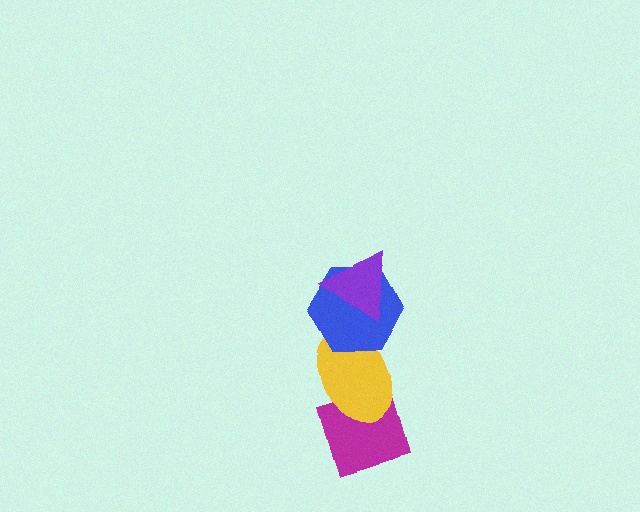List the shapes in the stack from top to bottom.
From top to bottom: the purple triangle, the blue hexagon, the yellow ellipse, the magenta diamond.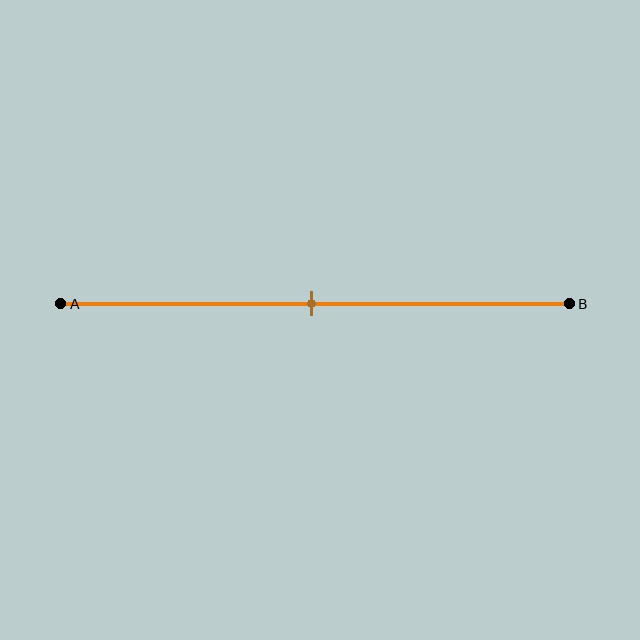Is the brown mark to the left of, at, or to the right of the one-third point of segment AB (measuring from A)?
The brown mark is to the right of the one-third point of segment AB.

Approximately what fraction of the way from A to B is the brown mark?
The brown mark is approximately 50% of the way from A to B.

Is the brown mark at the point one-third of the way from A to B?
No, the mark is at about 50% from A, not at the 33% one-third point.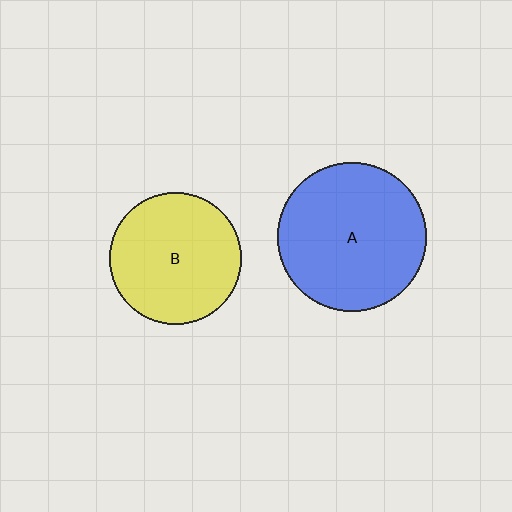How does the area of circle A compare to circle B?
Approximately 1.3 times.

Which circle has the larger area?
Circle A (blue).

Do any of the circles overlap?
No, none of the circles overlap.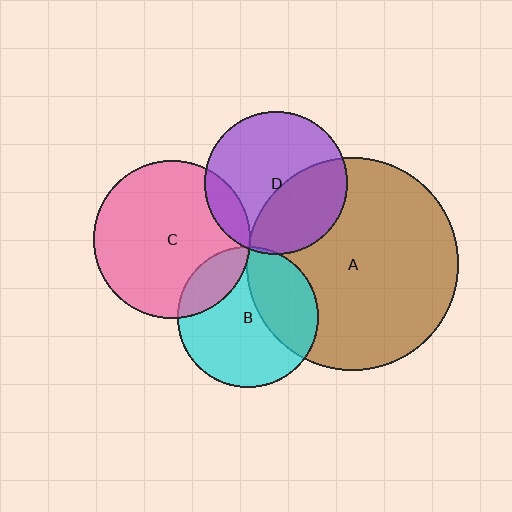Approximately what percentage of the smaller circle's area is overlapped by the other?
Approximately 5%.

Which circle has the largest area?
Circle A (brown).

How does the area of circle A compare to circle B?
Approximately 2.3 times.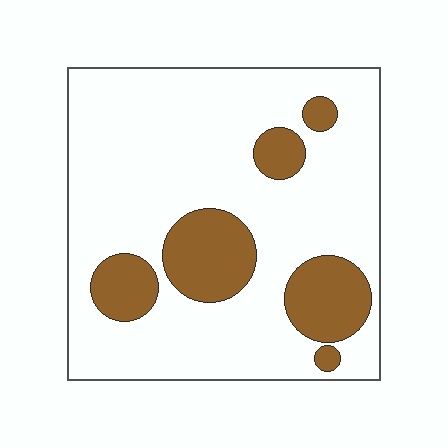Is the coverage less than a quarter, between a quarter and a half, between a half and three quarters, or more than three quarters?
Less than a quarter.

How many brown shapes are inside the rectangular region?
6.